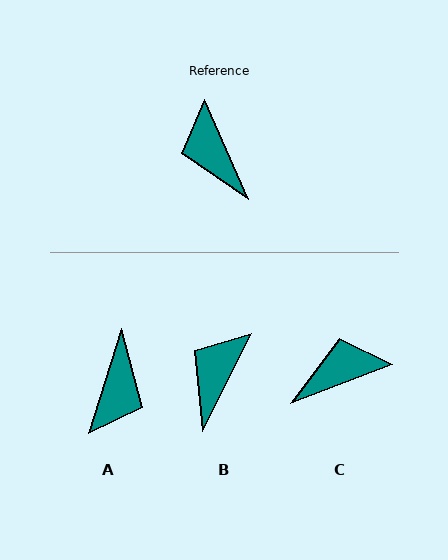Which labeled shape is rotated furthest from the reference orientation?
A, about 139 degrees away.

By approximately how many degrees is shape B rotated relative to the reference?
Approximately 50 degrees clockwise.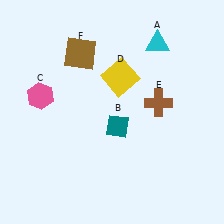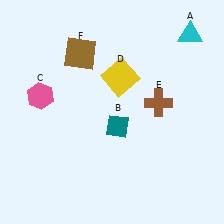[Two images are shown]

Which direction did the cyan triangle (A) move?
The cyan triangle (A) moved right.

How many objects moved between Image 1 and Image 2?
1 object moved between the two images.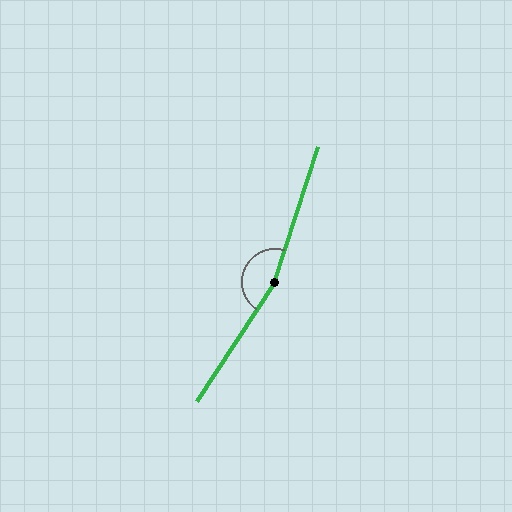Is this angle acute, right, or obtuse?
It is obtuse.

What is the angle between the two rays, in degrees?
Approximately 165 degrees.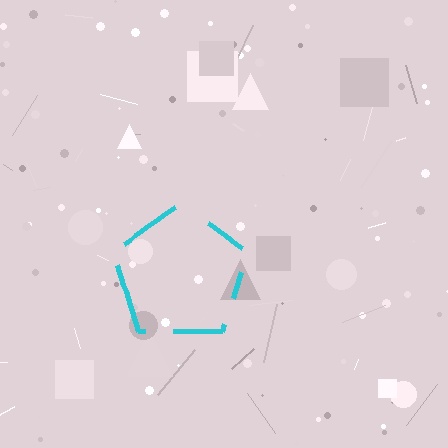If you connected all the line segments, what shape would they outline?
They would outline a pentagon.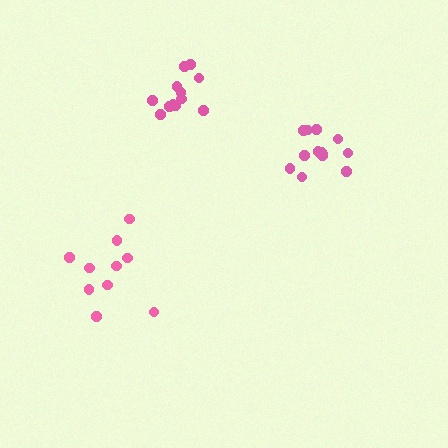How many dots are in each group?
Group 1: 10 dots, Group 2: 13 dots, Group 3: 12 dots (35 total).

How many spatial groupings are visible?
There are 3 spatial groupings.